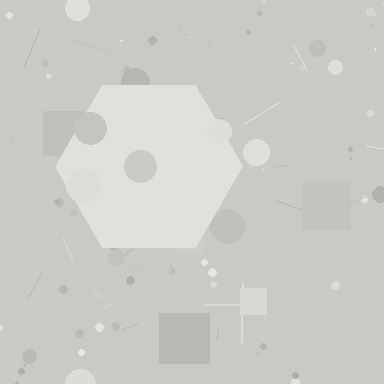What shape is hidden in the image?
A hexagon is hidden in the image.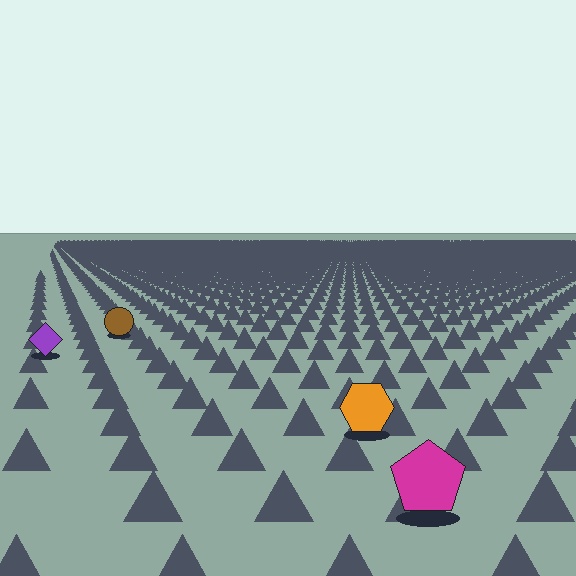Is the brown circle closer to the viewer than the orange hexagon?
No. The orange hexagon is closer — you can tell from the texture gradient: the ground texture is coarser near it.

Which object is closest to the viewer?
The magenta pentagon is closest. The texture marks near it are larger and more spread out.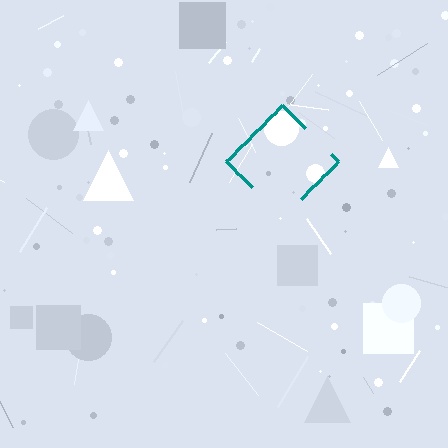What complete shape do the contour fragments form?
The contour fragments form a diamond.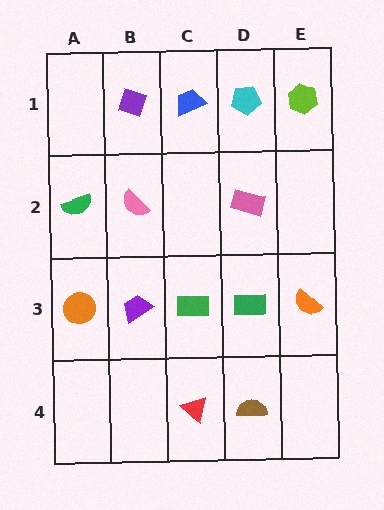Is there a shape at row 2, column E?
No, that cell is empty.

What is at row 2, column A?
A green semicircle.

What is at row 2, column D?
A pink rectangle.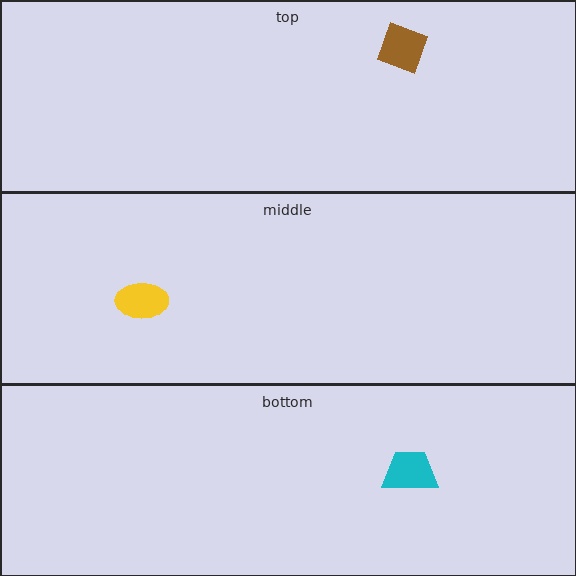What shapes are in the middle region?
The yellow ellipse.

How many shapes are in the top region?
1.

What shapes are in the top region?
The brown square.